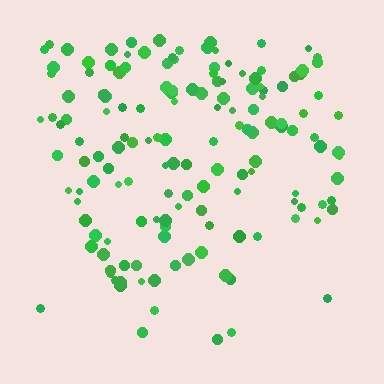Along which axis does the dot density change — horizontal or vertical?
Vertical.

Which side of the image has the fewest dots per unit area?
The bottom.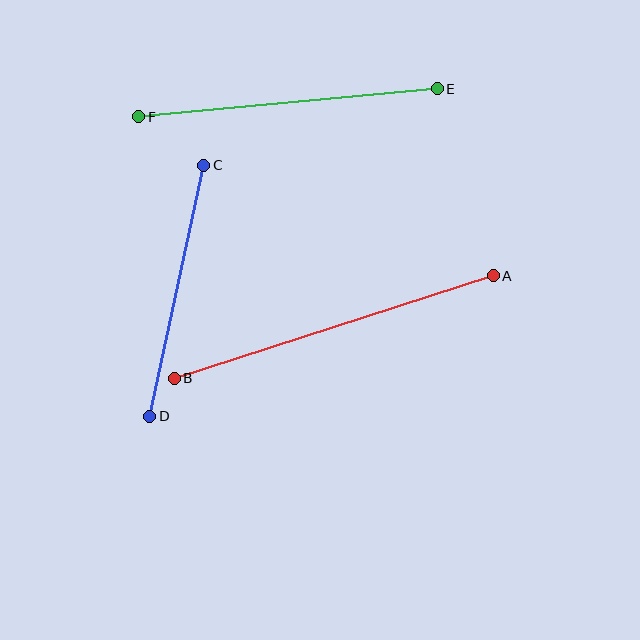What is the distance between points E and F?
The distance is approximately 300 pixels.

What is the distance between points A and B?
The distance is approximately 335 pixels.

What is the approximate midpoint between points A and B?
The midpoint is at approximately (334, 327) pixels.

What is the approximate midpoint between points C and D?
The midpoint is at approximately (177, 291) pixels.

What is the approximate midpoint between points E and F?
The midpoint is at approximately (288, 103) pixels.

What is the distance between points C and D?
The distance is approximately 257 pixels.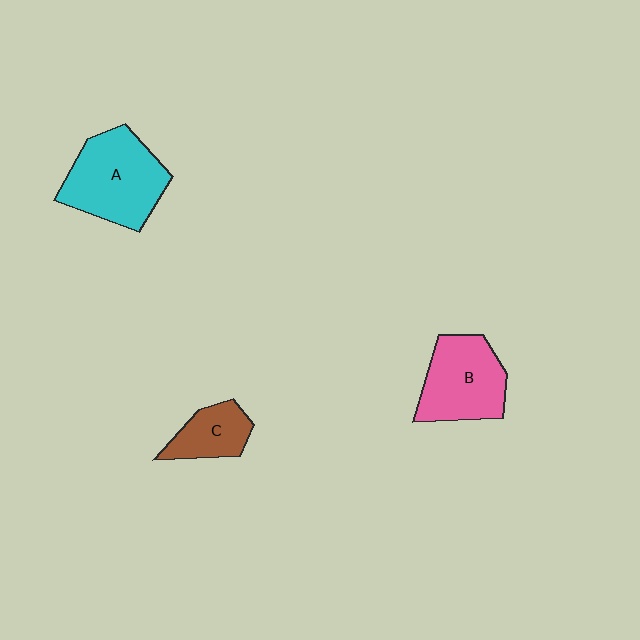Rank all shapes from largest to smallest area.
From largest to smallest: A (cyan), B (pink), C (brown).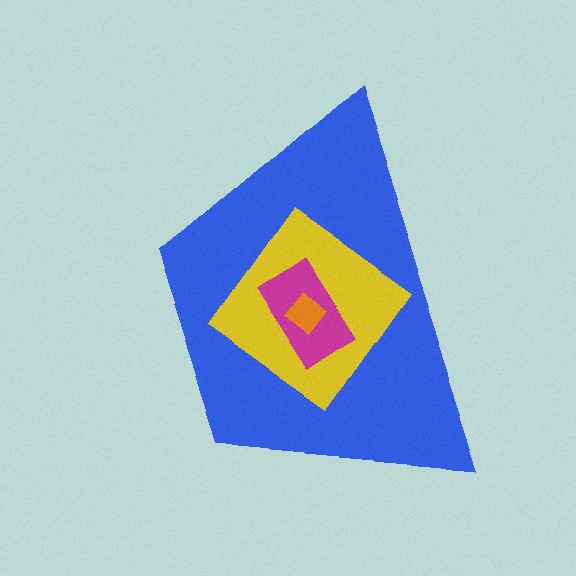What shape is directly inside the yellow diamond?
The magenta rectangle.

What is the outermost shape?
The blue trapezoid.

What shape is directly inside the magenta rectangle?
The orange diamond.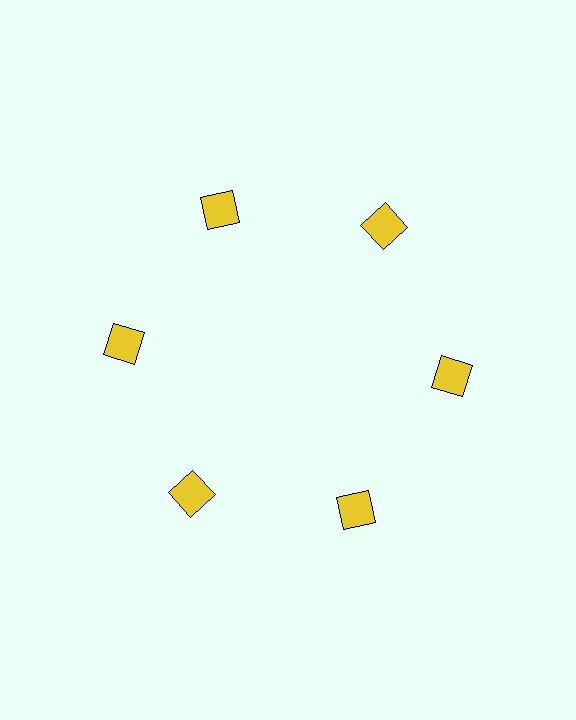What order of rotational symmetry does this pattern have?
This pattern has 6-fold rotational symmetry.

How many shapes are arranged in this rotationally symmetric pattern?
There are 6 shapes, arranged in 6 groups of 1.